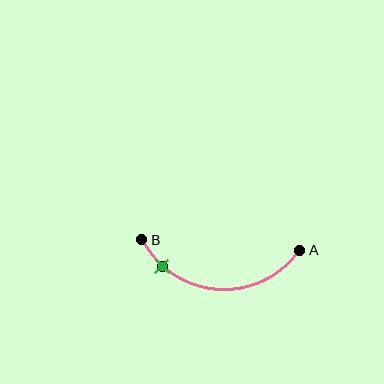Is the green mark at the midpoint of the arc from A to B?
No. The green mark lies on the arc but is closer to endpoint B. The arc midpoint would be at the point on the curve equidistant along the arc from both A and B.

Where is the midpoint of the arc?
The arc midpoint is the point on the curve farthest from the straight line joining A and B. It sits below that line.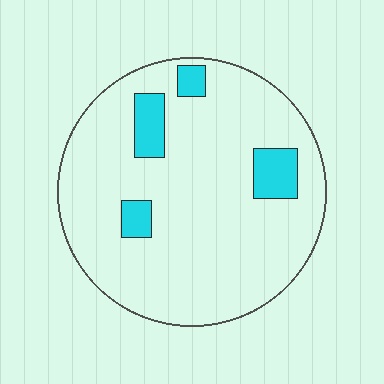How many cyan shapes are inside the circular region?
4.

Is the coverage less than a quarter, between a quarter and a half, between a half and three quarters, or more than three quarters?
Less than a quarter.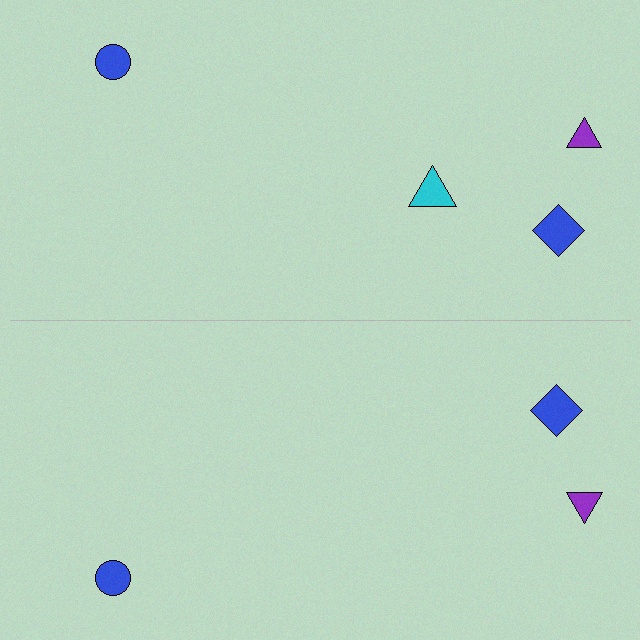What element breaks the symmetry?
A cyan triangle is missing from the bottom side.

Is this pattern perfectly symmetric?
No, the pattern is not perfectly symmetric. A cyan triangle is missing from the bottom side.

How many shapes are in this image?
There are 7 shapes in this image.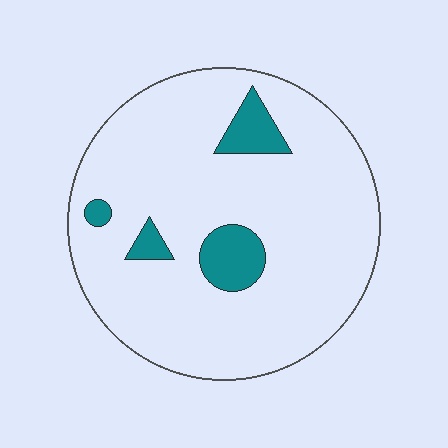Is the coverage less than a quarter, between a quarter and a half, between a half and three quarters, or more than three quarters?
Less than a quarter.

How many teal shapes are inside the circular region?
4.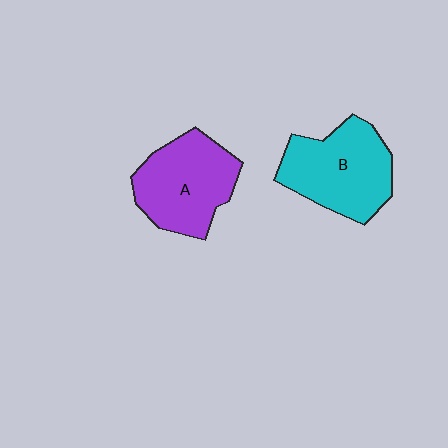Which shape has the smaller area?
Shape A (purple).